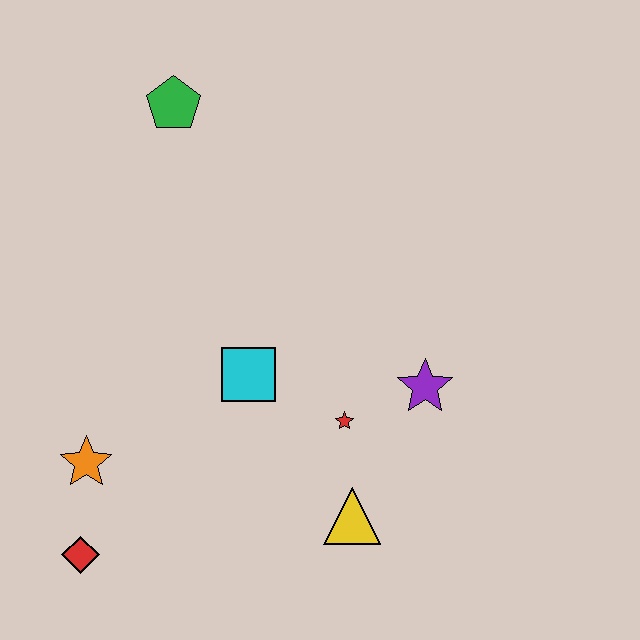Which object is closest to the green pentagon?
The cyan square is closest to the green pentagon.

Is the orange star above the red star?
No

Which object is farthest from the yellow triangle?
The green pentagon is farthest from the yellow triangle.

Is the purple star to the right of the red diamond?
Yes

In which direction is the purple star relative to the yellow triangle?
The purple star is above the yellow triangle.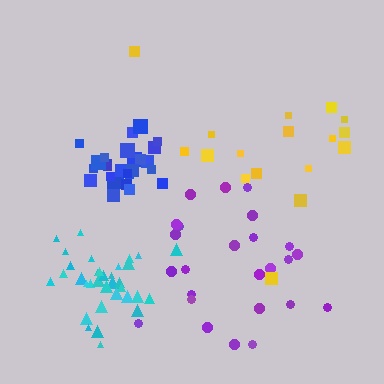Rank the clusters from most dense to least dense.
blue, cyan, purple, yellow.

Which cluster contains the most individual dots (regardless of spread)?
Cyan (35).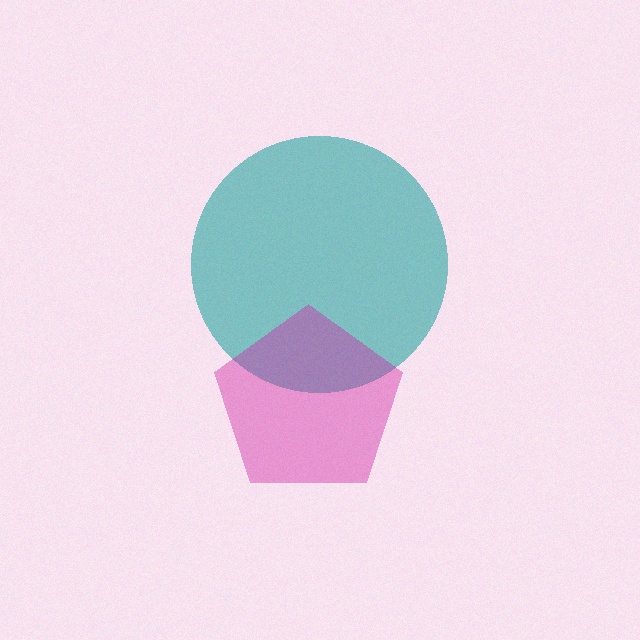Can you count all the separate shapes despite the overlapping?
Yes, there are 2 separate shapes.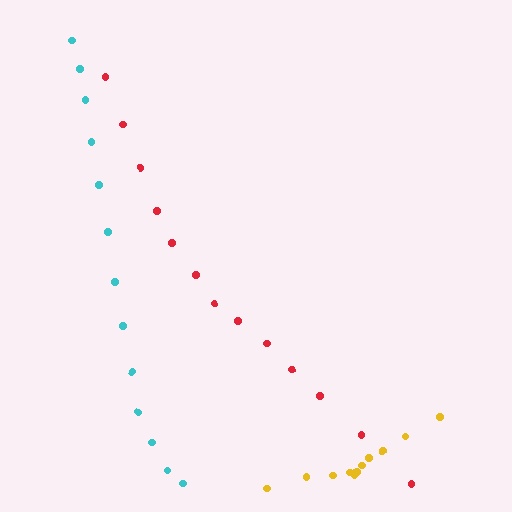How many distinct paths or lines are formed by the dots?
There are 3 distinct paths.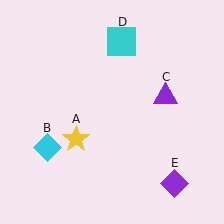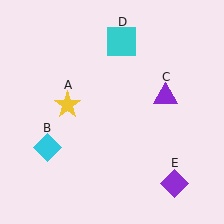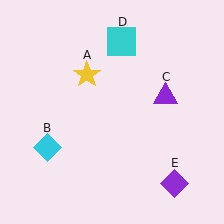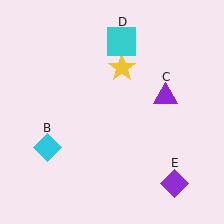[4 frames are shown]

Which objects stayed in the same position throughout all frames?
Cyan diamond (object B) and purple triangle (object C) and cyan square (object D) and purple diamond (object E) remained stationary.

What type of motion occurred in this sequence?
The yellow star (object A) rotated clockwise around the center of the scene.